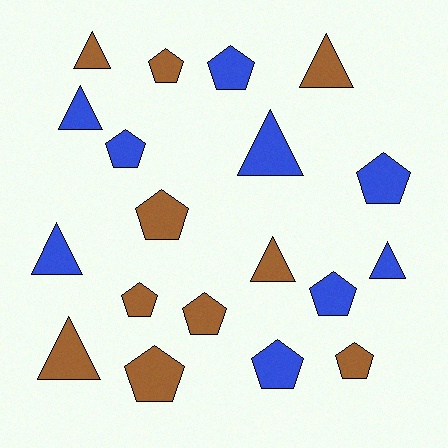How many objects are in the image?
There are 19 objects.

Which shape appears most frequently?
Pentagon, with 11 objects.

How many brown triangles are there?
There are 4 brown triangles.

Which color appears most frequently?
Brown, with 10 objects.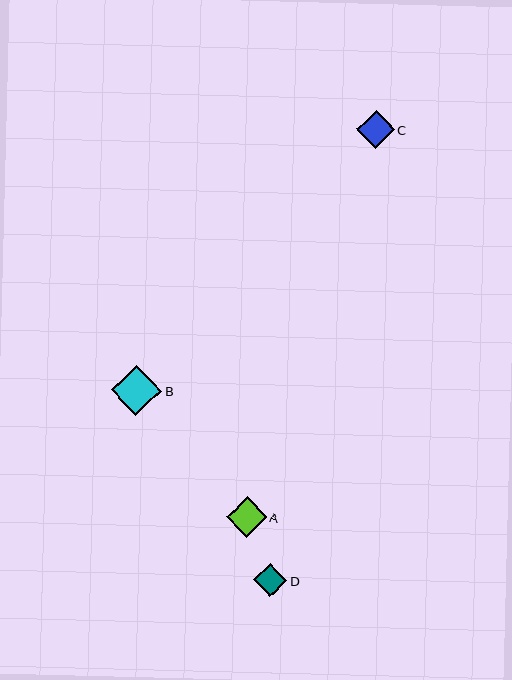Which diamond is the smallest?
Diamond D is the smallest with a size of approximately 33 pixels.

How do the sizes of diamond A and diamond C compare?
Diamond A and diamond C are approximately the same size.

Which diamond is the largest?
Diamond B is the largest with a size of approximately 50 pixels.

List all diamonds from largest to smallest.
From largest to smallest: B, A, C, D.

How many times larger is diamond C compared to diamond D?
Diamond C is approximately 1.1 times the size of diamond D.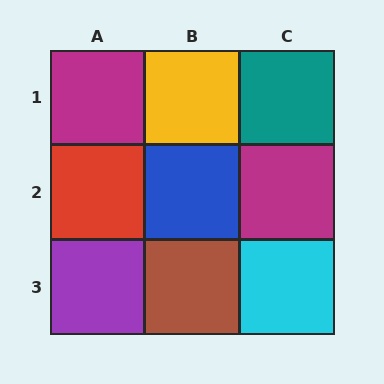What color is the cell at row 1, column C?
Teal.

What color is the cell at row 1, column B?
Yellow.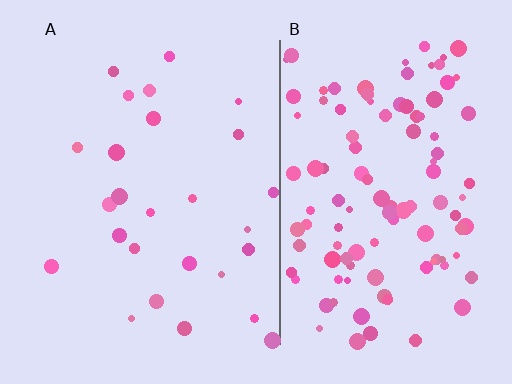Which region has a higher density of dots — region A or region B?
B (the right).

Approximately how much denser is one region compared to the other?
Approximately 4.2× — region B over region A.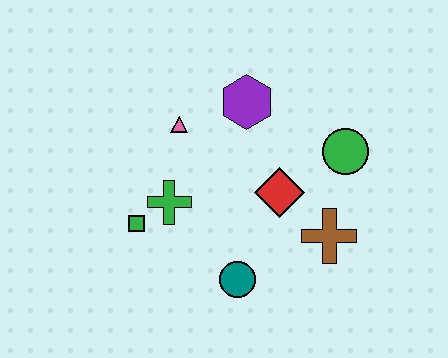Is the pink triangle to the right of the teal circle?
No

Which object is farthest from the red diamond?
The green square is farthest from the red diamond.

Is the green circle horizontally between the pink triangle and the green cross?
No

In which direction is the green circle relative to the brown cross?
The green circle is above the brown cross.